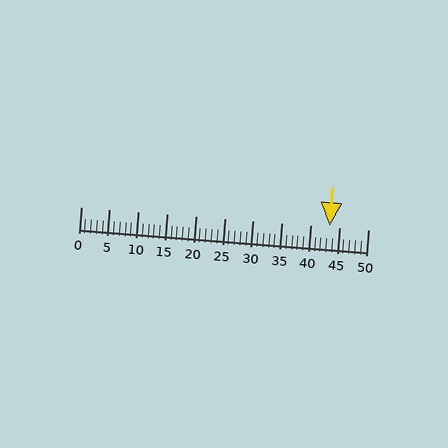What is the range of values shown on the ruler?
The ruler shows values from 0 to 50.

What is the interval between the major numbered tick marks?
The major tick marks are spaced 5 units apart.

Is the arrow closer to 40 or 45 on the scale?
The arrow is closer to 45.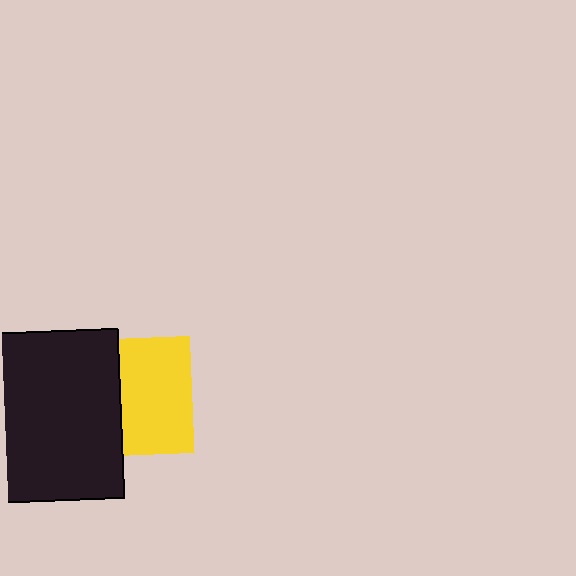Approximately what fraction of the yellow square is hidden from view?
Roughly 40% of the yellow square is hidden behind the black rectangle.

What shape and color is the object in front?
The object in front is a black rectangle.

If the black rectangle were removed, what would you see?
You would see the complete yellow square.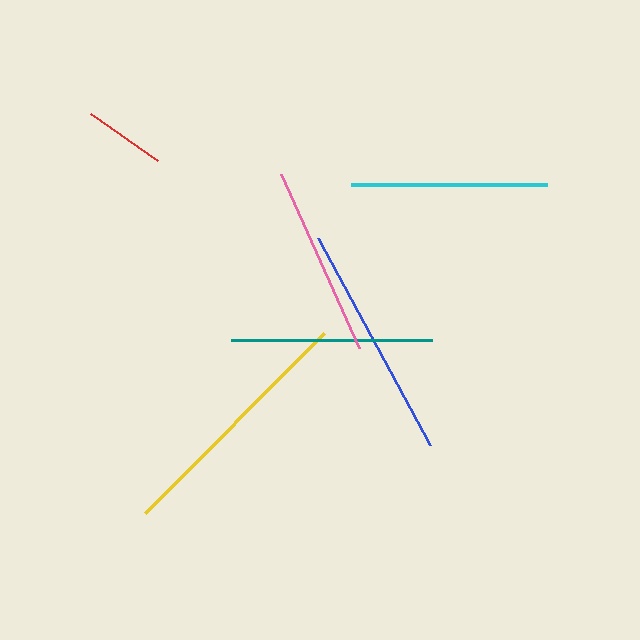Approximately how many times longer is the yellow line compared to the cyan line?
The yellow line is approximately 1.3 times the length of the cyan line.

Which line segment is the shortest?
The red line is the shortest at approximately 81 pixels.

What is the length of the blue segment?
The blue segment is approximately 235 pixels long.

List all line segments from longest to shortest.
From longest to shortest: yellow, blue, teal, cyan, pink, red.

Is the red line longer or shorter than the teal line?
The teal line is longer than the red line.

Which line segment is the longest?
The yellow line is the longest at approximately 253 pixels.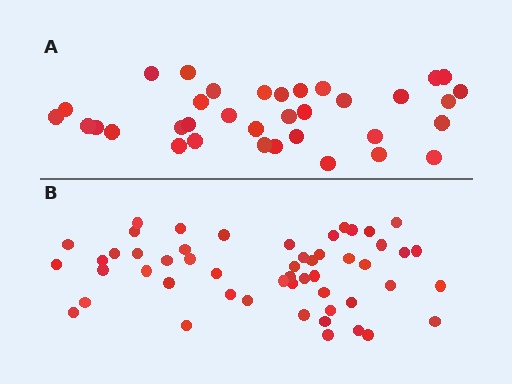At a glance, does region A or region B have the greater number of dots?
Region B (the bottom region) has more dots.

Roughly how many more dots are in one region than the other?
Region B has approximately 15 more dots than region A.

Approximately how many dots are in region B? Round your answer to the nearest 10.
About 50 dots. (The exact count is 52, which rounds to 50.)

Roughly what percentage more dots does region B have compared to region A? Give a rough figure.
About 50% more.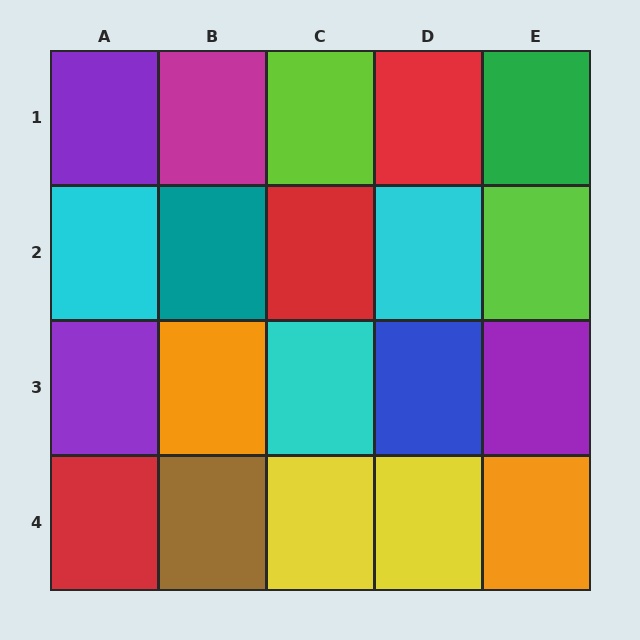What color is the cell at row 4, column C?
Yellow.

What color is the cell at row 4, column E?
Orange.